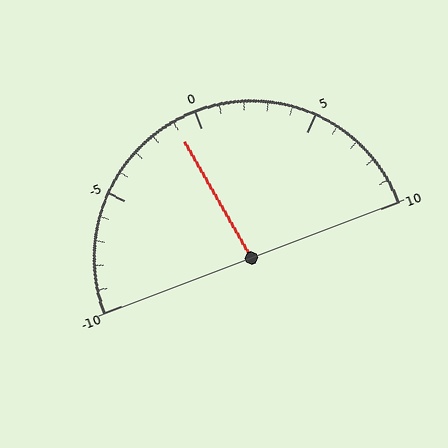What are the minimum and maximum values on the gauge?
The gauge ranges from -10 to 10.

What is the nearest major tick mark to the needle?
The nearest major tick mark is 0.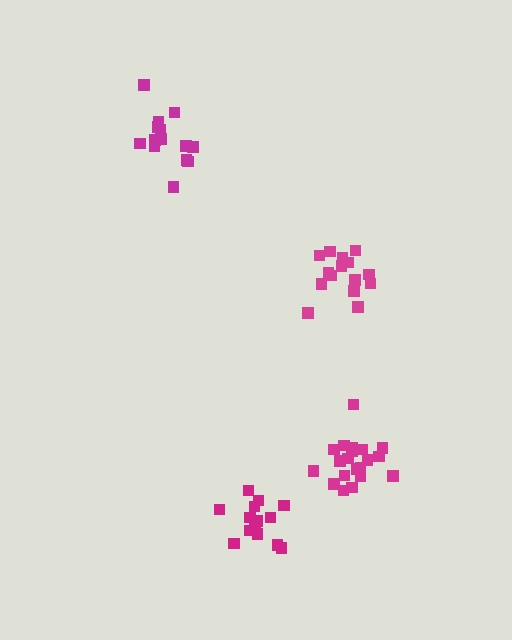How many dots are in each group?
Group 1: 15 dots, Group 2: 20 dots, Group 3: 14 dots, Group 4: 15 dots (64 total).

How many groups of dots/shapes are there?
There are 4 groups.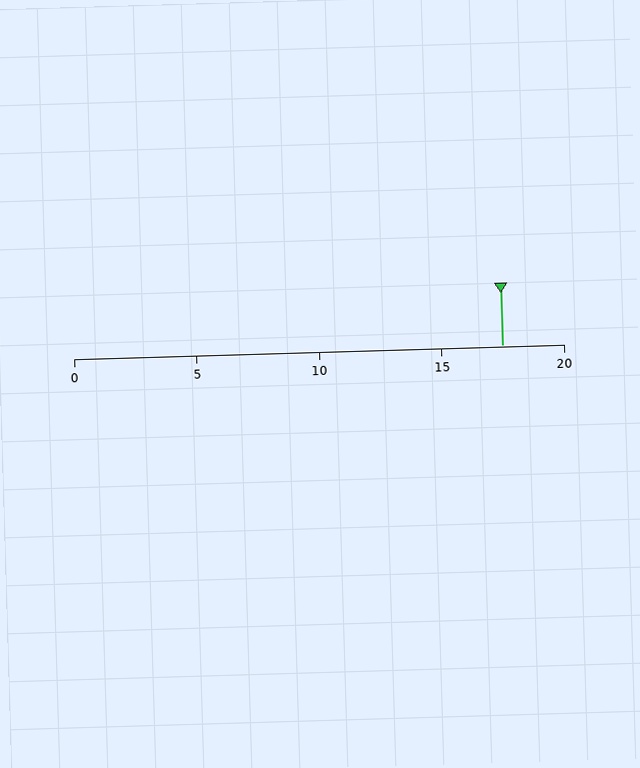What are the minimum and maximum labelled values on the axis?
The axis runs from 0 to 20.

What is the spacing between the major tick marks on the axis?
The major ticks are spaced 5 apart.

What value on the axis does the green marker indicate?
The marker indicates approximately 17.5.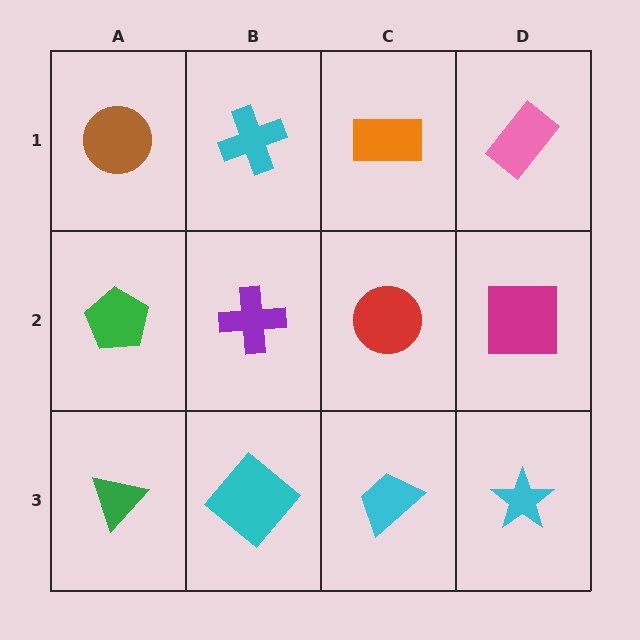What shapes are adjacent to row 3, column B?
A purple cross (row 2, column B), a green triangle (row 3, column A), a cyan trapezoid (row 3, column C).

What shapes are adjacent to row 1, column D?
A magenta square (row 2, column D), an orange rectangle (row 1, column C).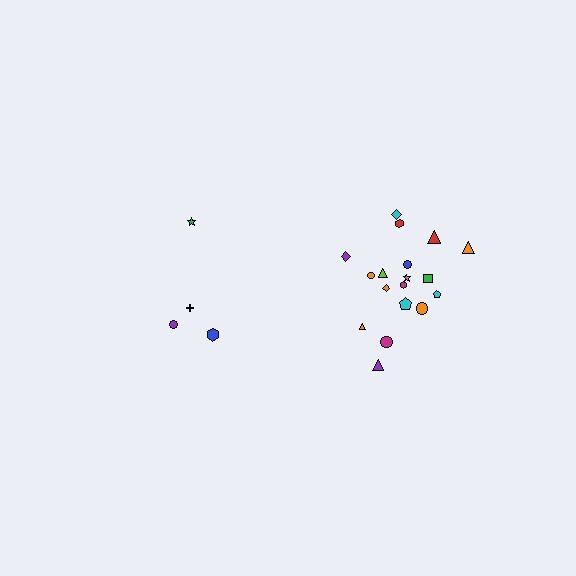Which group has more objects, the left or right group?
The right group.